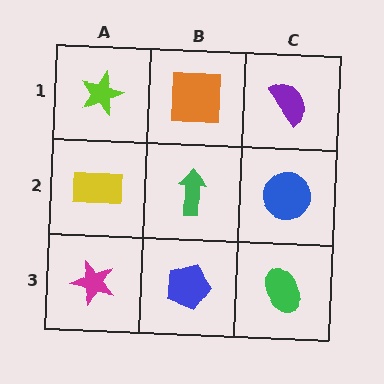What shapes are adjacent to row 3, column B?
A green arrow (row 2, column B), a magenta star (row 3, column A), a green ellipse (row 3, column C).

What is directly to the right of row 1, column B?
A purple semicircle.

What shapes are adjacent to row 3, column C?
A blue circle (row 2, column C), a blue pentagon (row 3, column B).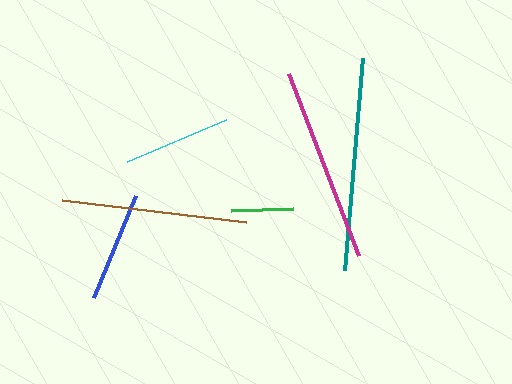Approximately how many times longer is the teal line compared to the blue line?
The teal line is approximately 1.9 times the length of the blue line.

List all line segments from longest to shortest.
From longest to shortest: teal, magenta, brown, blue, cyan, green.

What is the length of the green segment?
The green segment is approximately 63 pixels long.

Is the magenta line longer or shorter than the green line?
The magenta line is longer than the green line.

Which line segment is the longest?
The teal line is the longest at approximately 213 pixels.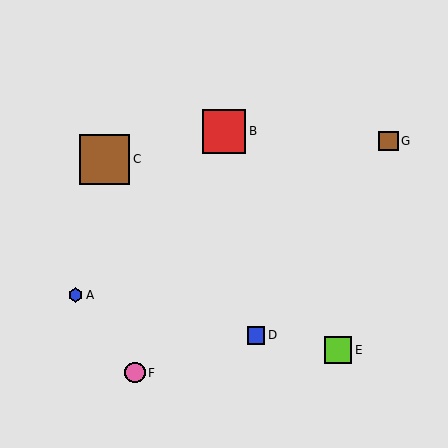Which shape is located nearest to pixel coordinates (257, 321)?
The blue square (labeled D) at (256, 335) is nearest to that location.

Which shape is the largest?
The brown square (labeled C) is the largest.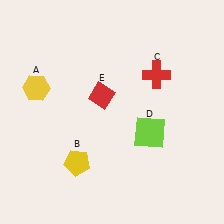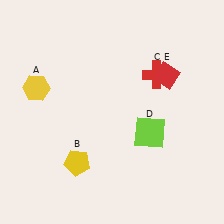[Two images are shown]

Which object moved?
The red diamond (E) moved right.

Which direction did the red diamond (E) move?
The red diamond (E) moved right.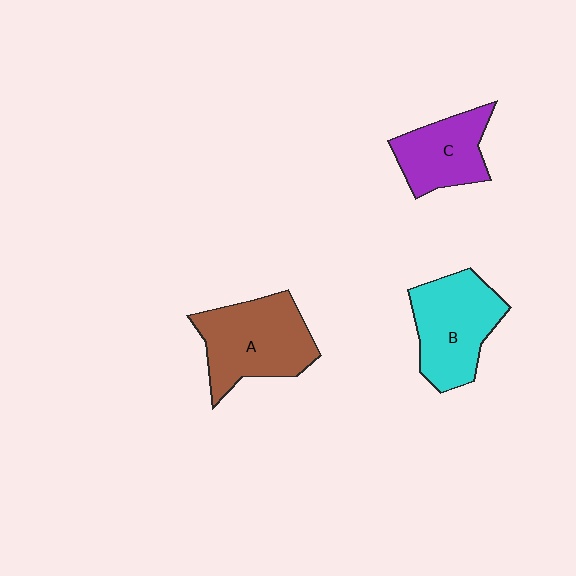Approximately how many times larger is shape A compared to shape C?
Approximately 1.4 times.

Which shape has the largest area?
Shape A (brown).